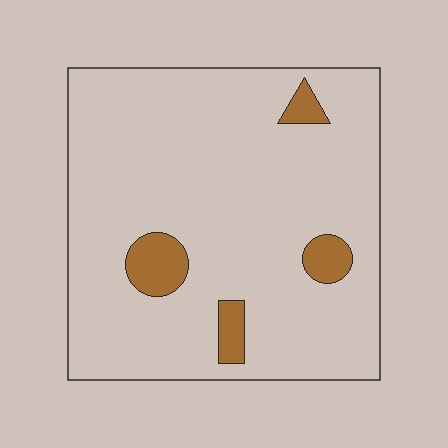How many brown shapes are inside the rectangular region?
4.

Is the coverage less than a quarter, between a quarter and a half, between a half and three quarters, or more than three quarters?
Less than a quarter.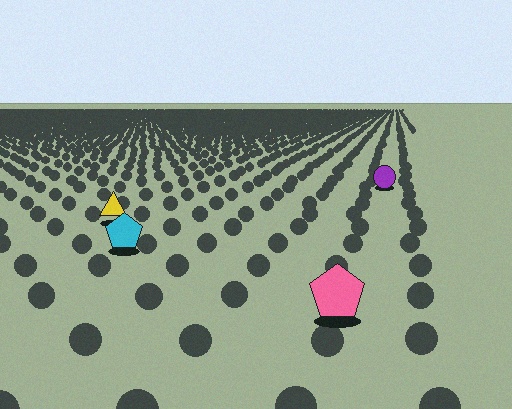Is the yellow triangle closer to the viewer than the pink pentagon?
No. The pink pentagon is closer — you can tell from the texture gradient: the ground texture is coarser near it.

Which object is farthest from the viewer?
The purple circle is farthest from the viewer. It appears smaller and the ground texture around it is denser.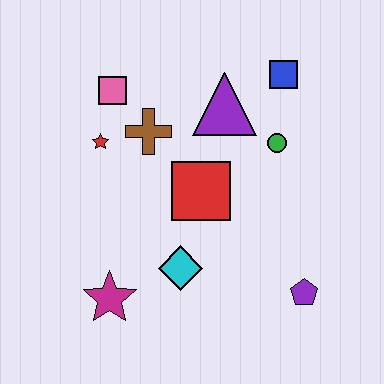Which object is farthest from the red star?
The purple pentagon is farthest from the red star.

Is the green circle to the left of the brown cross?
No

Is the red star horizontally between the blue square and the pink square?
No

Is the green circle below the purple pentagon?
No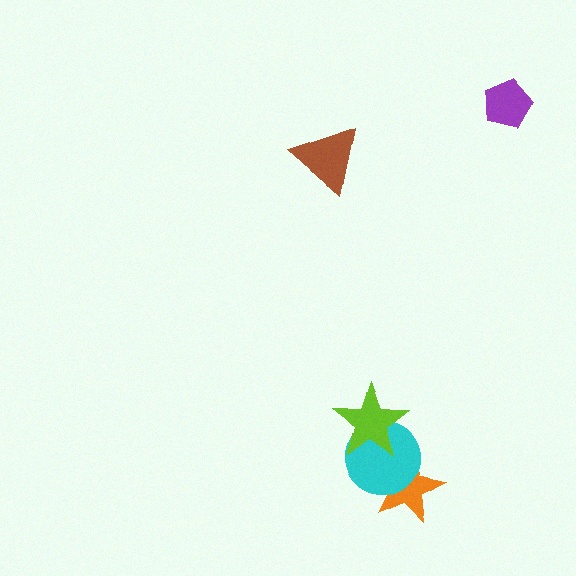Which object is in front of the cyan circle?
The lime star is in front of the cyan circle.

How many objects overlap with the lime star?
1 object overlaps with the lime star.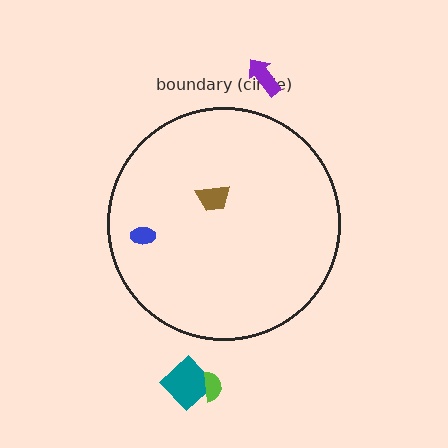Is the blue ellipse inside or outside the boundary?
Inside.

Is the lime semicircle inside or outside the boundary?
Outside.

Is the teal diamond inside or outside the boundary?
Outside.